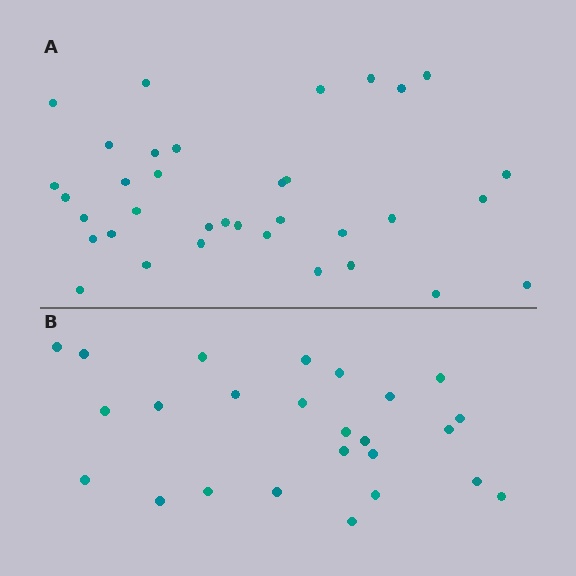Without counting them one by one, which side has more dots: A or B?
Region A (the top region) has more dots.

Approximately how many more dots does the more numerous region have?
Region A has roughly 10 or so more dots than region B.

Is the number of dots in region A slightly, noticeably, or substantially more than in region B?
Region A has noticeably more, but not dramatically so. The ratio is roughly 1.4 to 1.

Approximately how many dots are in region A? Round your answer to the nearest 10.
About 40 dots. (The exact count is 35, which rounds to 40.)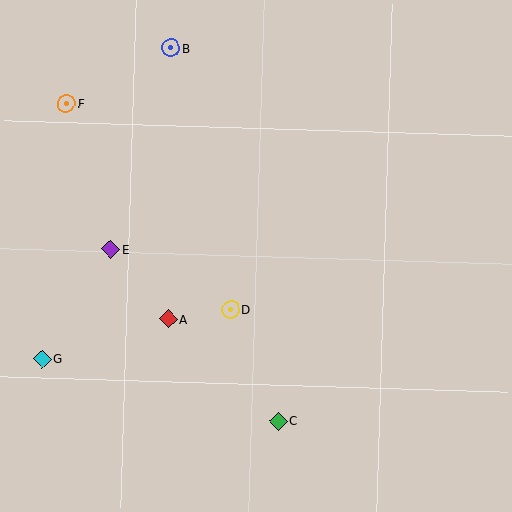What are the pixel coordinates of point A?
Point A is at (168, 319).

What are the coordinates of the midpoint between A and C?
The midpoint between A and C is at (223, 370).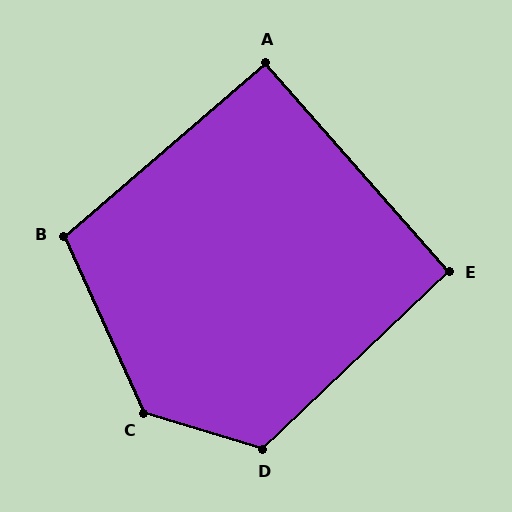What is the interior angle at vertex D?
Approximately 119 degrees (obtuse).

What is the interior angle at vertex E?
Approximately 92 degrees (approximately right).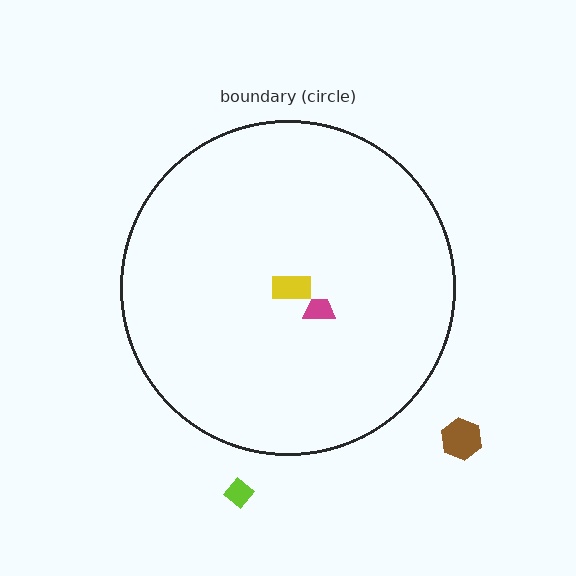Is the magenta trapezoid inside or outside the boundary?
Inside.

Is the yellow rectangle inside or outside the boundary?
Inside.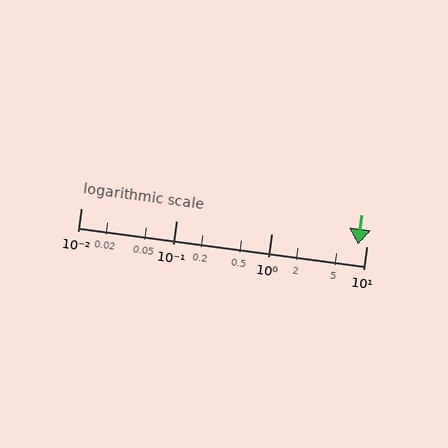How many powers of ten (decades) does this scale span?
The scale spans 3 decades, from 0.01 to 10.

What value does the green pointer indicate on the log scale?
The pointer indicates approximately 8.2.